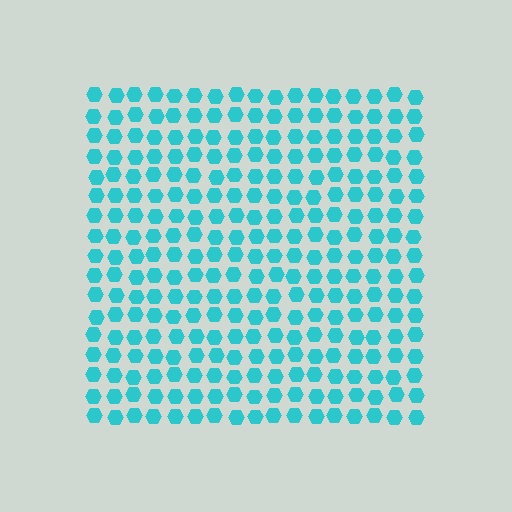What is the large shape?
The large shape is a square.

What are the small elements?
The small elements are hexagons.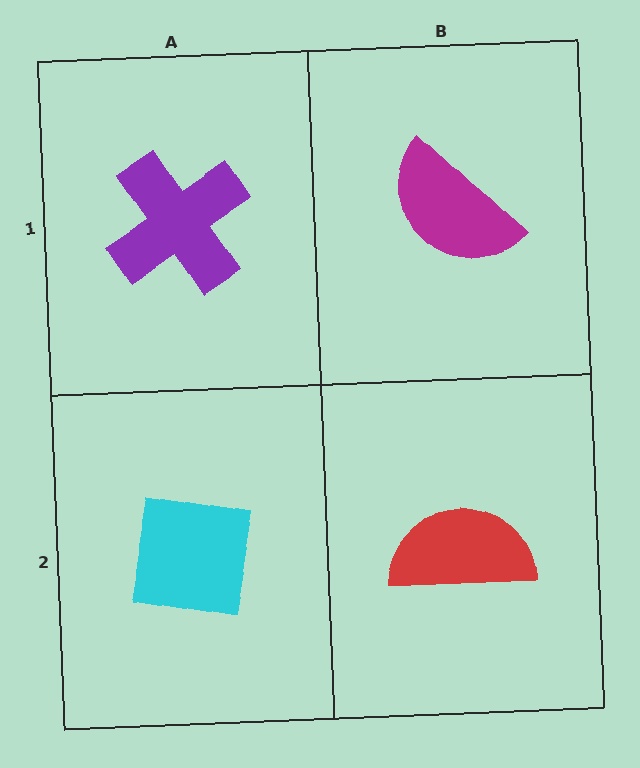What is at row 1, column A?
A purple cross.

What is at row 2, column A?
A cyan square.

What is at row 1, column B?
A magenta semicircle.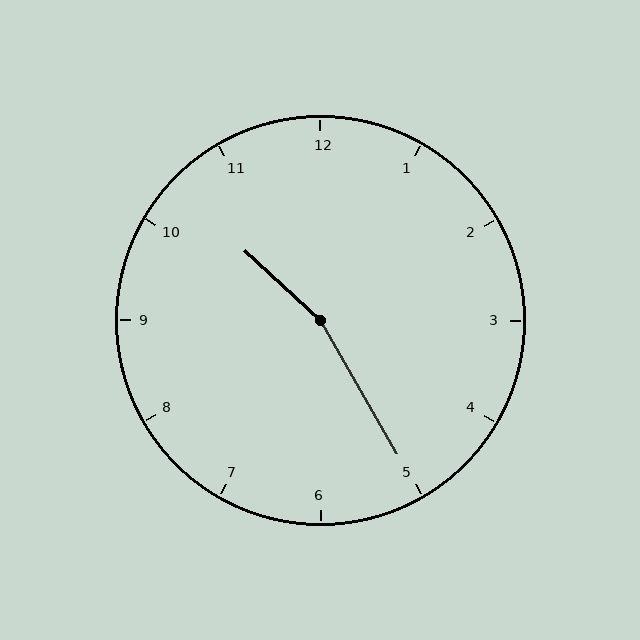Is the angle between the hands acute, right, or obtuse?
It is obtuse.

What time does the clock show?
10:25.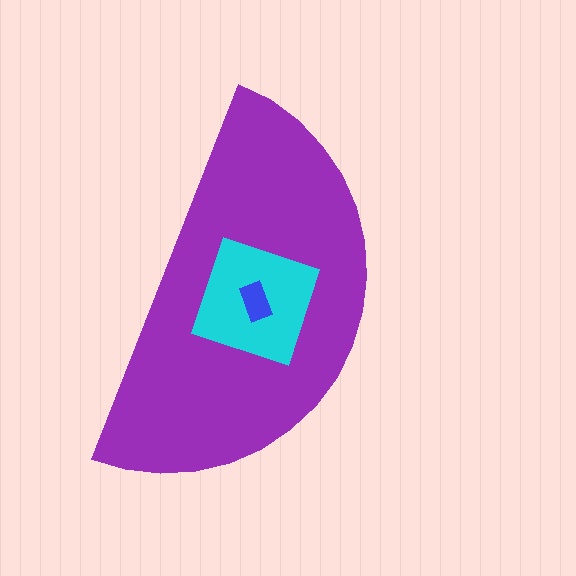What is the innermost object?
The blue rectangle.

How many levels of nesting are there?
3.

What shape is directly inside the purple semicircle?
The cyan diamond.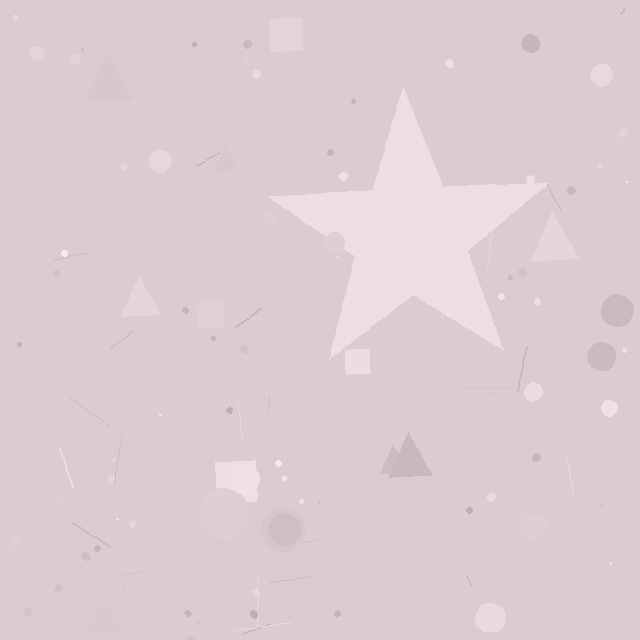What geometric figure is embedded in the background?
A star is embedded in the background.